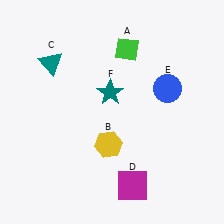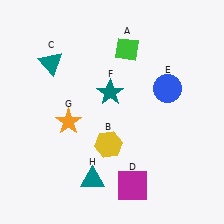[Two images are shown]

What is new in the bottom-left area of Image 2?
An orange star (G) was added in the bottom-left area of Image 2.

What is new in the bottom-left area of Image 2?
A teal triangle (H) was added in the bottom-left area of Image 2.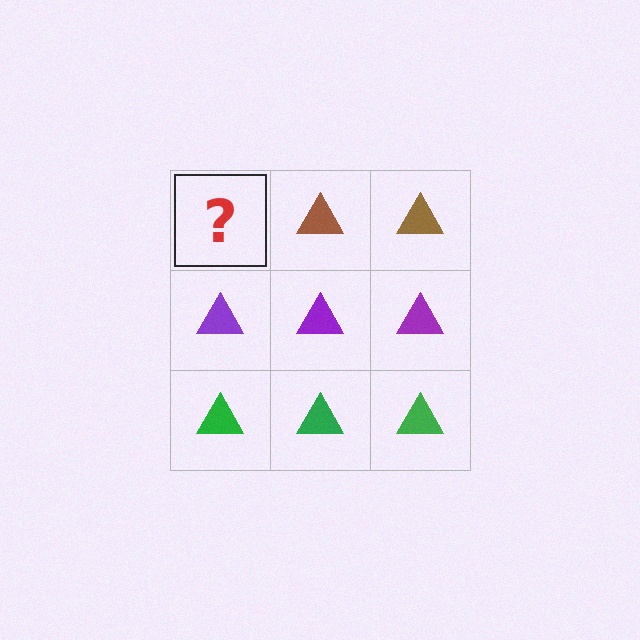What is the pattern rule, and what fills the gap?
The rule is that each row has a consistent color. The gap should be filled with a brown triangle.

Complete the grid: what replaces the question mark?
The question mark should be replaced with a brown triangle.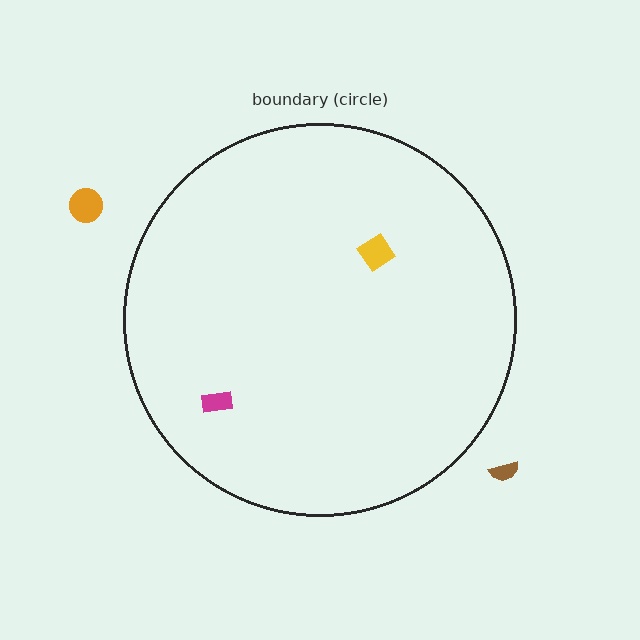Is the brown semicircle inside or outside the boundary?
Outside.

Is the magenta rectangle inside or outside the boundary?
Inside.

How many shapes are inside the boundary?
2 inside, 2 outside.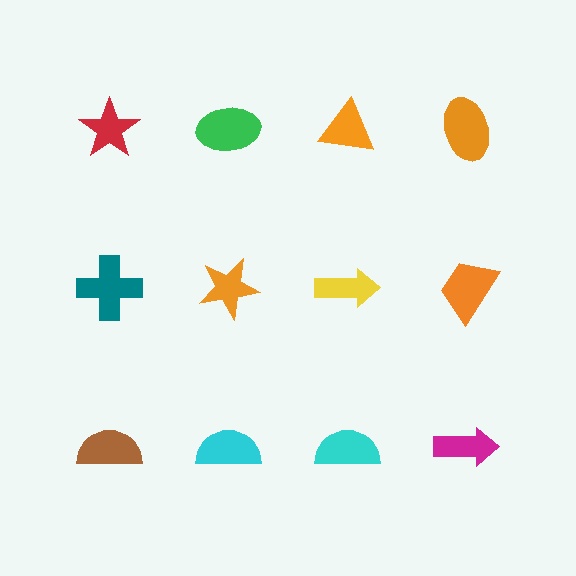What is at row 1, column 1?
A red star.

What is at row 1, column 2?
A green ellipse.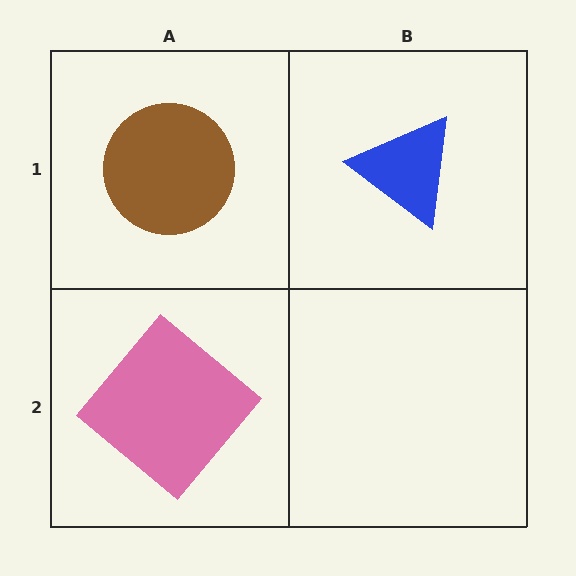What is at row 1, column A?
A brown circle.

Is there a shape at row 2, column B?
No, that cell is empty.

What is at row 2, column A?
A pink diamond.